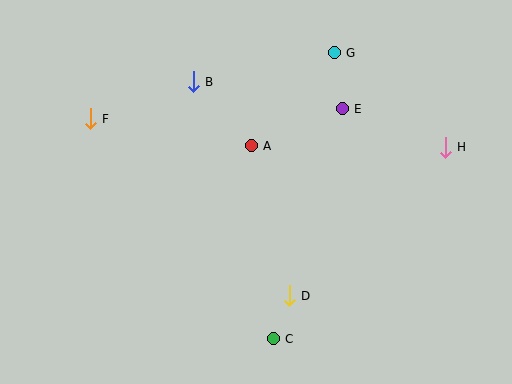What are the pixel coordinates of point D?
Point D is at (289, 296).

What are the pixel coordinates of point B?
Point B is at (193, 82).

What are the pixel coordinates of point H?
Point H is at (445, 147).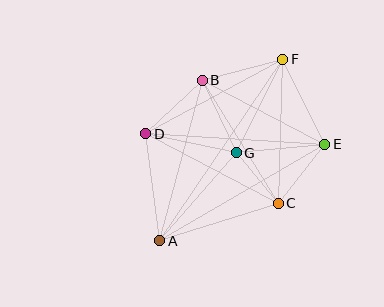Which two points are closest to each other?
Points C and G are closest to each other.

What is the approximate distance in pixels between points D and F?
The distance between D and F is approximately 156 pixels.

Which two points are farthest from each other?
Points A and F are farthest from each other.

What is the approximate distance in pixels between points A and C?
The distance between A and C is approximately 124 pixels.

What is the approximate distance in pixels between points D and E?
The distance between D and E is approximately 179 pixels.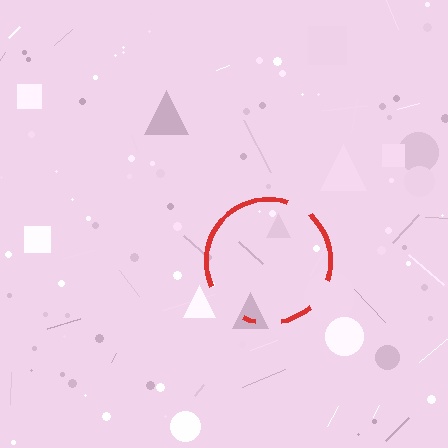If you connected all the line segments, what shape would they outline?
They would outline a circle.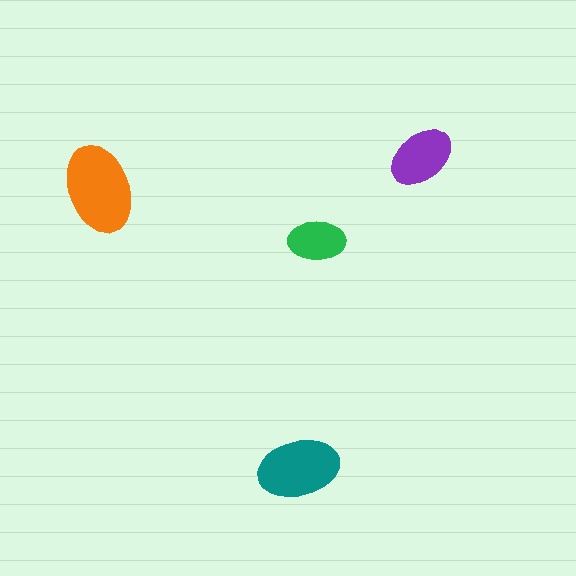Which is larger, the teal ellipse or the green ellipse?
The teal one.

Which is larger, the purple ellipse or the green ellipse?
The purple one.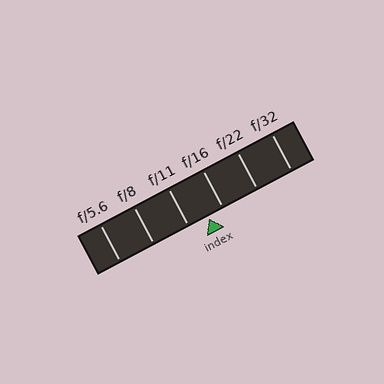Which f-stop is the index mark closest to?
The index mark is closest to f/16.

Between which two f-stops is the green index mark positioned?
The index mark is between f/11 and f/16.